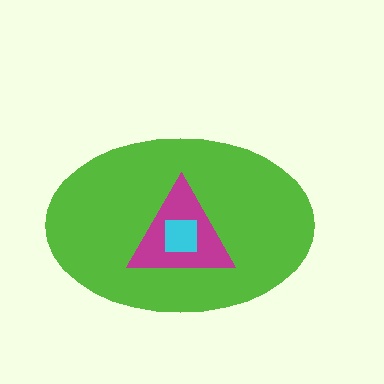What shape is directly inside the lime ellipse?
The magenta triangle.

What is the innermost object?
The cyan square.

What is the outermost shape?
The lime ellipse.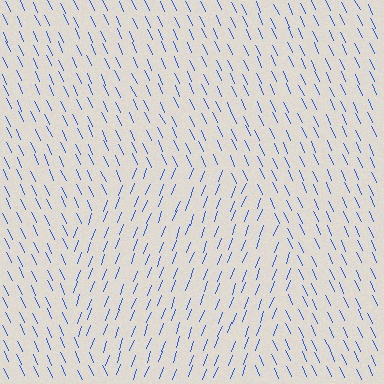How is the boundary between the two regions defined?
The boundary is defined purely by a change in line orientation (approximately 45 degrees difference). All lines are the same color and thickness.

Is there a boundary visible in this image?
Yes, there is a texture boundary formed by a change in line orientation.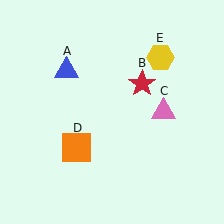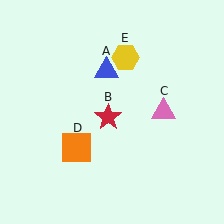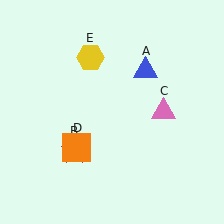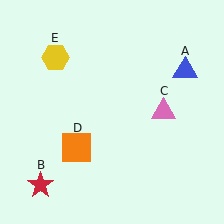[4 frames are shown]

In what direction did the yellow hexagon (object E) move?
The yellow hexagon (object E) moved left.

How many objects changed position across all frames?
3 objects changed position: blue triangle (object A), red star (object B), yellow hexagon (object E).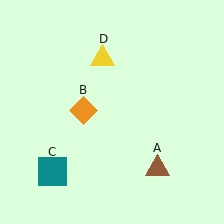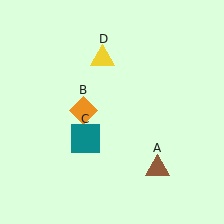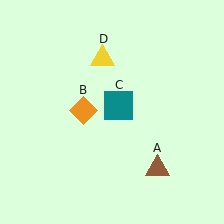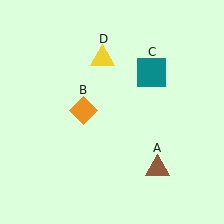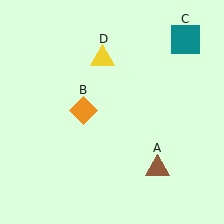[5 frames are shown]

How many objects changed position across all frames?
1 object changed position: teal square (object C).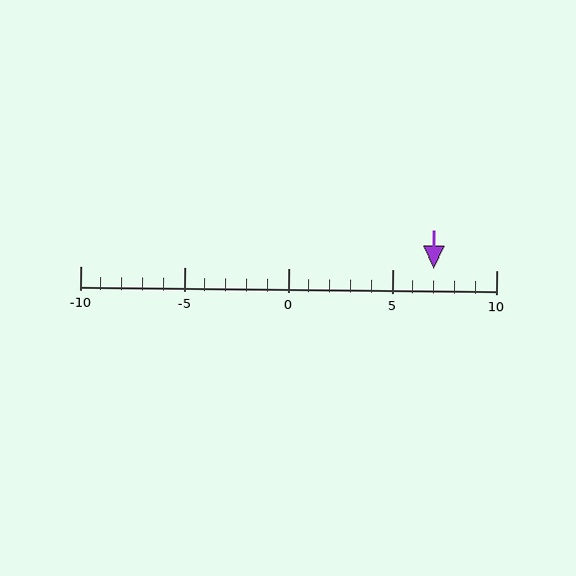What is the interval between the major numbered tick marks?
The major tick marks are spaced 5 units apart.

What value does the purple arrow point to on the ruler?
The purple arrow points to approximately 7.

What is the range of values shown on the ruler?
The ruler shows values from -10 to 10.